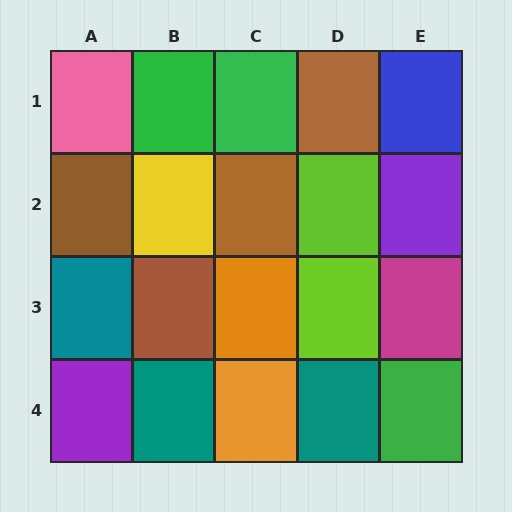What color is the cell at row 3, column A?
Teal.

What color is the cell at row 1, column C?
Green.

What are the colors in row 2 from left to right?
Brown, yellow, brown, lime, purple.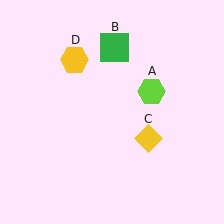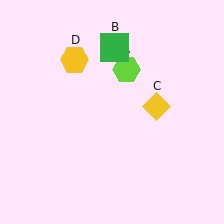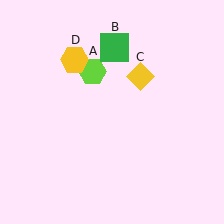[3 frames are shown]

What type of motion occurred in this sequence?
The lime hexagon (object A), yellow diamond (object C) rotated counterclockwise around the center of the scene.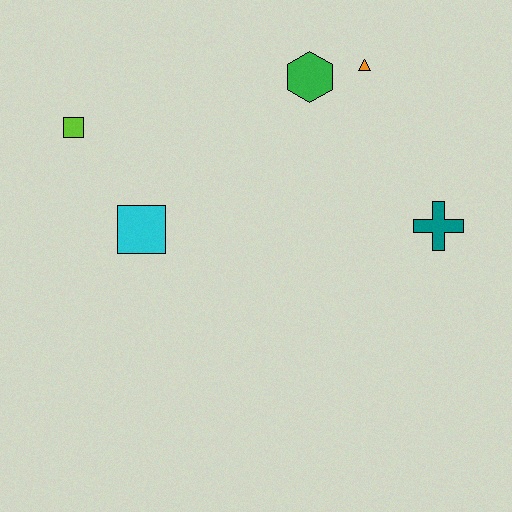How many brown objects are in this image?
There are no brown objects.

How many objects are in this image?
There are 5 objects.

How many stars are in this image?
There are no stars.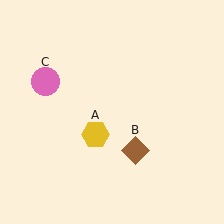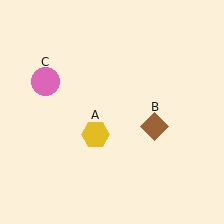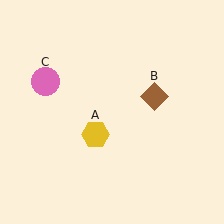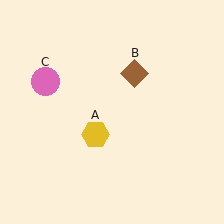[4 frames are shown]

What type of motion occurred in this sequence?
The brown diamond (object B) rotated counterclockwise around the center of the scene.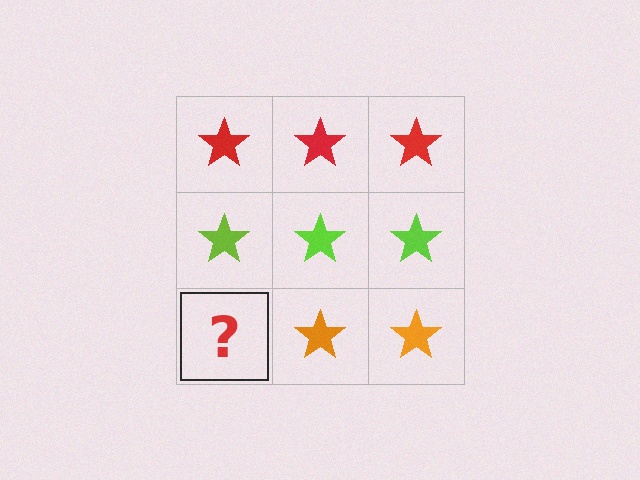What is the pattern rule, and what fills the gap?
The rule is that each row has a consistent color. The gap should be filled with an orange star.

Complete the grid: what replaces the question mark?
The question mark should be replaced with an orange star.